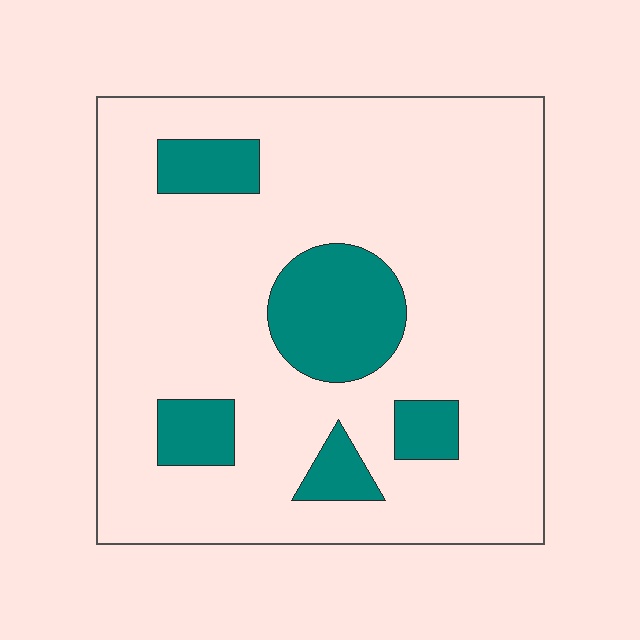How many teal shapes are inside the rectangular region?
5.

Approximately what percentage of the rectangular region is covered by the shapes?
Approximately 15%.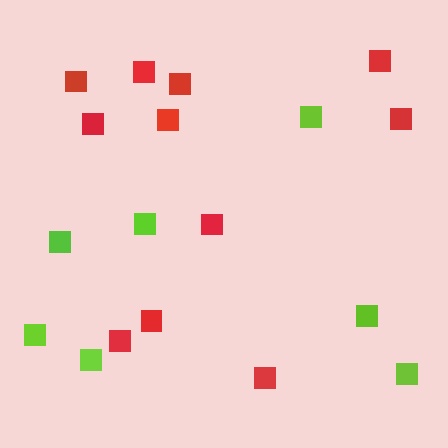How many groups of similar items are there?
There are 2 groups: one group of red squares (11) and one group of lime squares (7).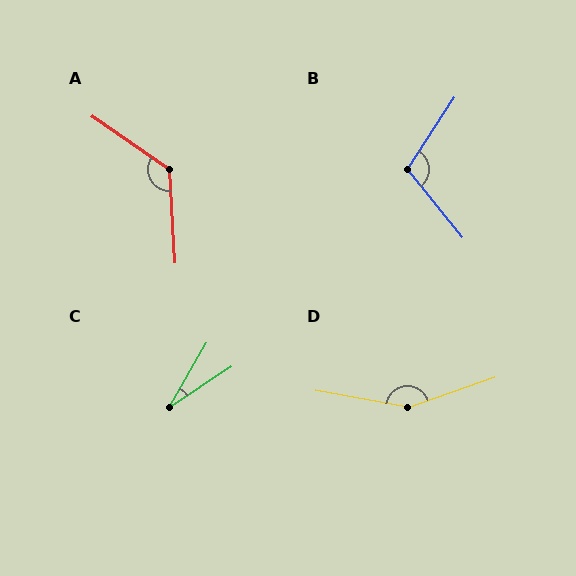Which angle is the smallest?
C, at approximately 26 degrees.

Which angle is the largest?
D, at approximately 150 degrees.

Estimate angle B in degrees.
Approximately 108 degrees.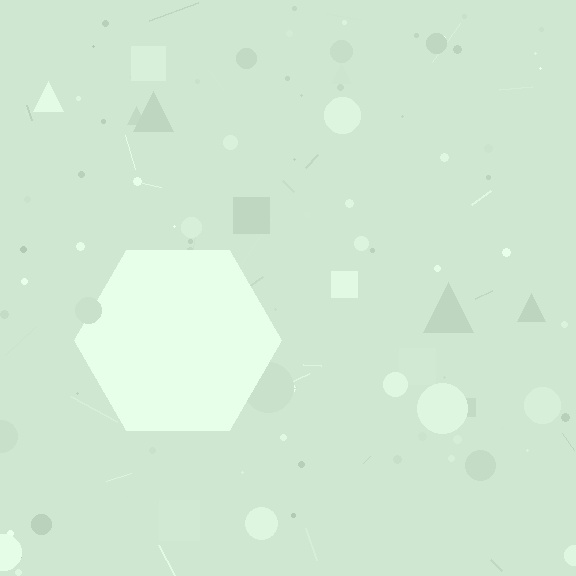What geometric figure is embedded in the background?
A hexagon is embedded in the background.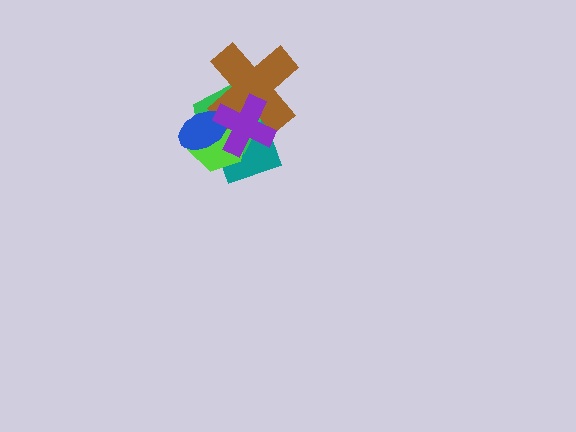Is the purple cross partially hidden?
No, no other shape covers it.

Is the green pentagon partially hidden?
Yes, it is partially covered by another shape.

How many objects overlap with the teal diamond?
5 objects overlap with the teal diamond.